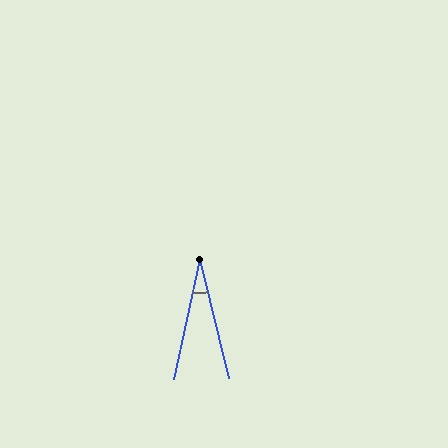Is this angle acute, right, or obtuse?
It is acute.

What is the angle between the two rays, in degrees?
Approximately 26 degrees.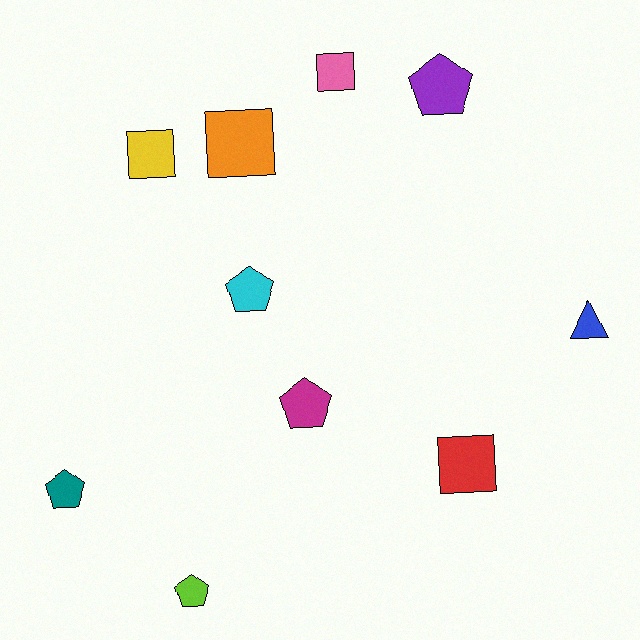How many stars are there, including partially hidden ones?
There are no stars.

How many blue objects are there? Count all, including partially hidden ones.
There is 1 blue object.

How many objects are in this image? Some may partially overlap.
There are 10 objects.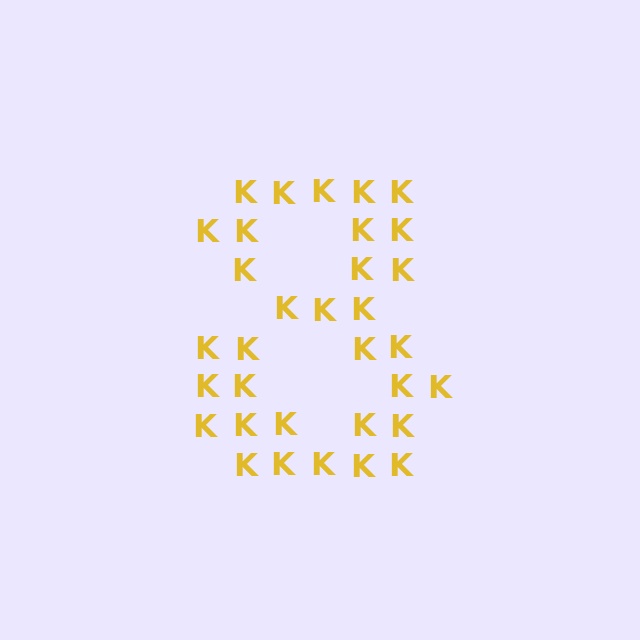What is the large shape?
The large shape is the digit 8.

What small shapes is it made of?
It is made of small letter K's.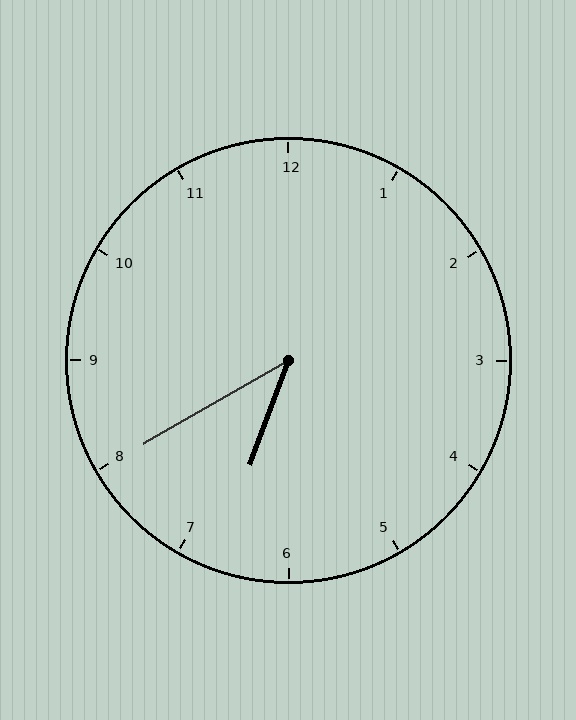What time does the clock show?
6:40.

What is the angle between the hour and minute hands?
Approximately 40 degrees.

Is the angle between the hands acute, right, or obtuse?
It is acute.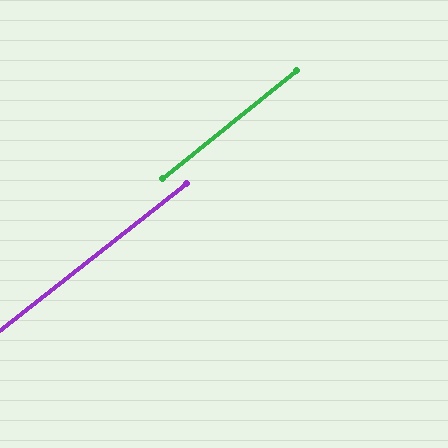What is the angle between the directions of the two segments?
Approximately 1 degree.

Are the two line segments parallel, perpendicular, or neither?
Parallel — their directions differ by only 1.0°.